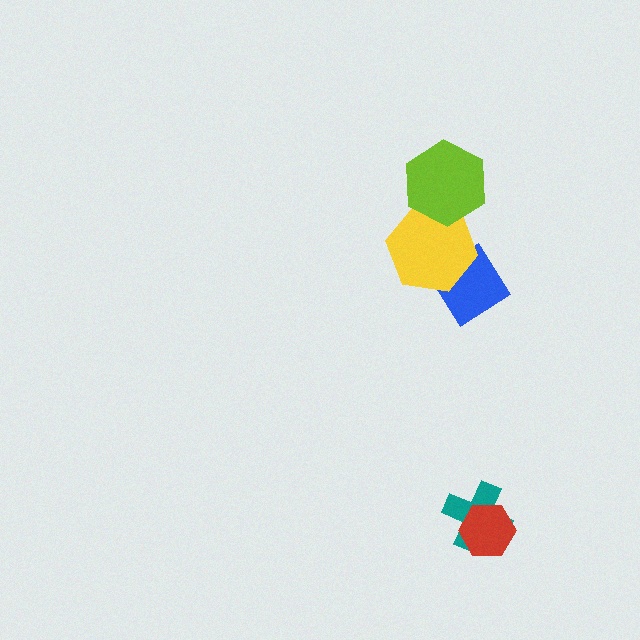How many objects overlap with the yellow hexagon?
2 objects overlap with the yellow hexagon.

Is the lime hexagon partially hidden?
No, no other shape covers it.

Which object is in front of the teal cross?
The red hexagon is in front of the teal cross.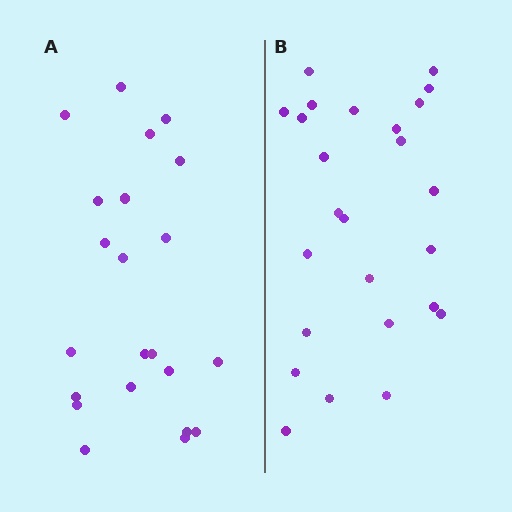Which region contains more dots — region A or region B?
Region B (the right region) has more dots.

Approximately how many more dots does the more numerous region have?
Region B has just a few more — roughly 2 or 3 more dots than region A.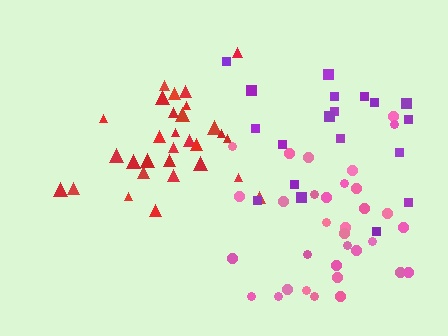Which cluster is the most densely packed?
Red.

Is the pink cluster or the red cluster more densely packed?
Red.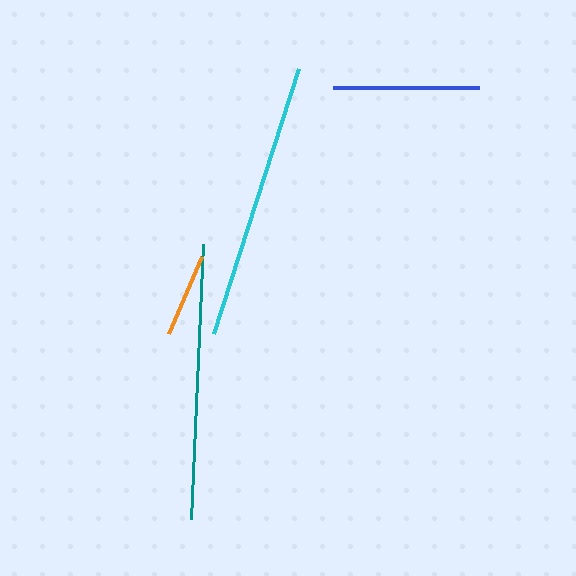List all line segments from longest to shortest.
From longest to shortest: cyan, teal, blue, orange.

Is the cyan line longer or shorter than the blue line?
The cyan line is longer than the blue line.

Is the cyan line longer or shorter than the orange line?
The cyan line is longer than the orange line.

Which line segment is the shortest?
The orange line is the shortest at approximately 84 pixels.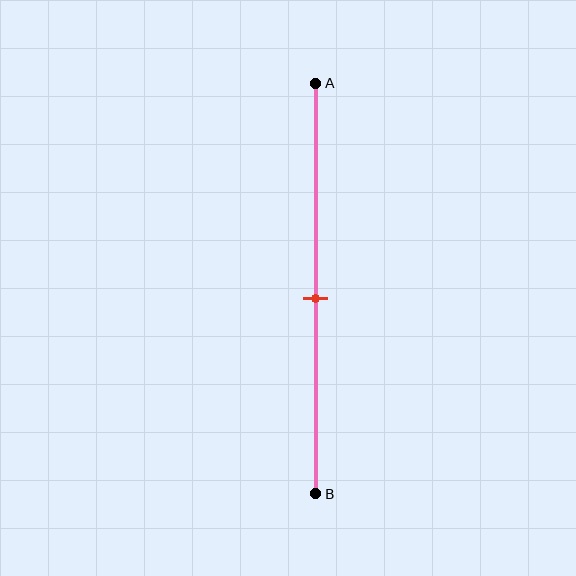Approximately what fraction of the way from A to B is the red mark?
The red mark is approximately 50% of the way from A to B.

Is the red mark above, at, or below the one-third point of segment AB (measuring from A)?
The red mark is below the one-third point of segment AB.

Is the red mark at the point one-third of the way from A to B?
No, the mark is at about 50% from A, not at the 33% one-third point.